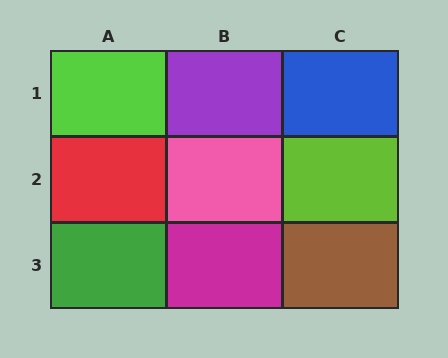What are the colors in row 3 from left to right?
Green, magenta, brown.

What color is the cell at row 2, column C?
Lime.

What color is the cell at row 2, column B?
Pink.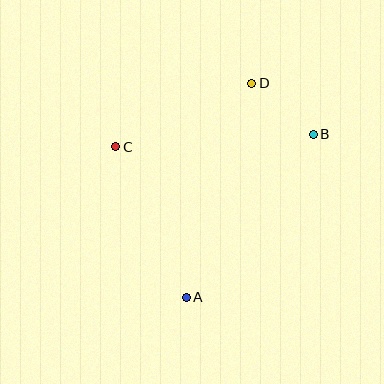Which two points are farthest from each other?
Points A and D are farthest from each other.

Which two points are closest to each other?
Points B and D are closest to each other.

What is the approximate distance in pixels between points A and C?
The distance between A and C is approximately 166 pixels.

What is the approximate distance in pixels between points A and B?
The distance between A and B is approximately 207 pixels.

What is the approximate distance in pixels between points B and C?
The distance between B and C is approximately 198 pixels.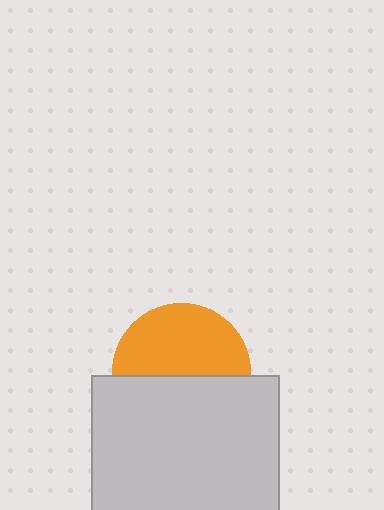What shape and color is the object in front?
The object in front is a light gray square.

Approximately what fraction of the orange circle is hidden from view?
Roughly 47% of the orange circle is hidden behind the light gray square.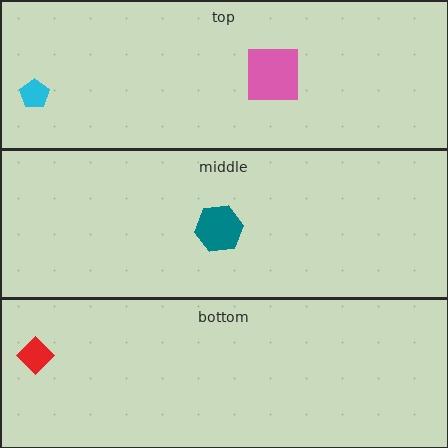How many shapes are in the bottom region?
1.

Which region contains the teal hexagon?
The middle region.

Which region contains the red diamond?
The bottom region.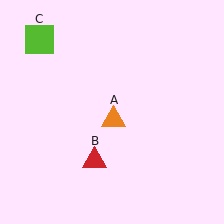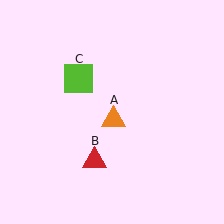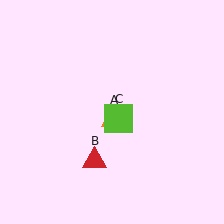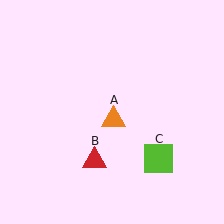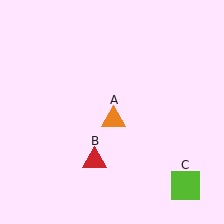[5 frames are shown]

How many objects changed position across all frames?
1 object changed position: lime square (object C).